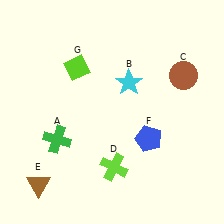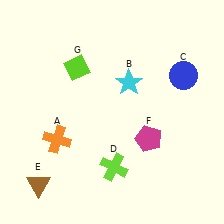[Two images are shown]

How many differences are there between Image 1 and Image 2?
There are 3 differences between the two images.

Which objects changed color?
A changed from green to orange. C changed from brown to blue. F changed from blue to magenta.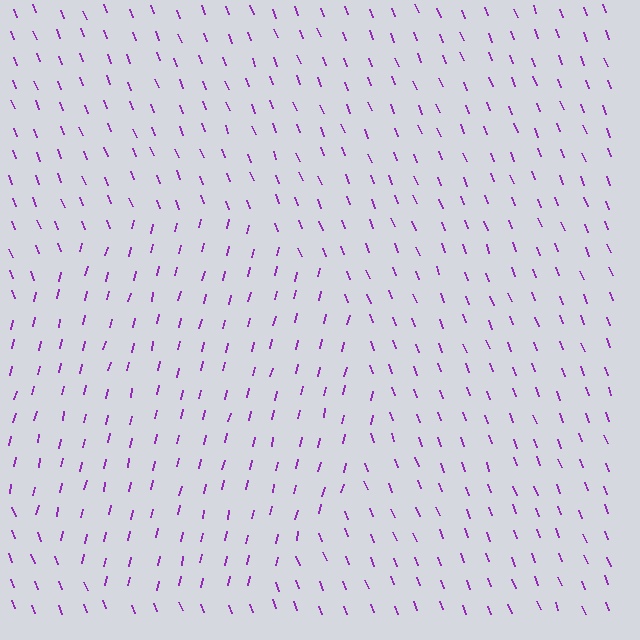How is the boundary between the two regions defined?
The boundary is defined purely by a change in line orientation (approximately 35 degrees difference). All lines are the same color and thickness.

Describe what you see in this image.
The image is filled with small purple line segments. A circle region in the image has lines oriented differently from the surrounding lines, creating a visible texture boundary.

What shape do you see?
I see a circle.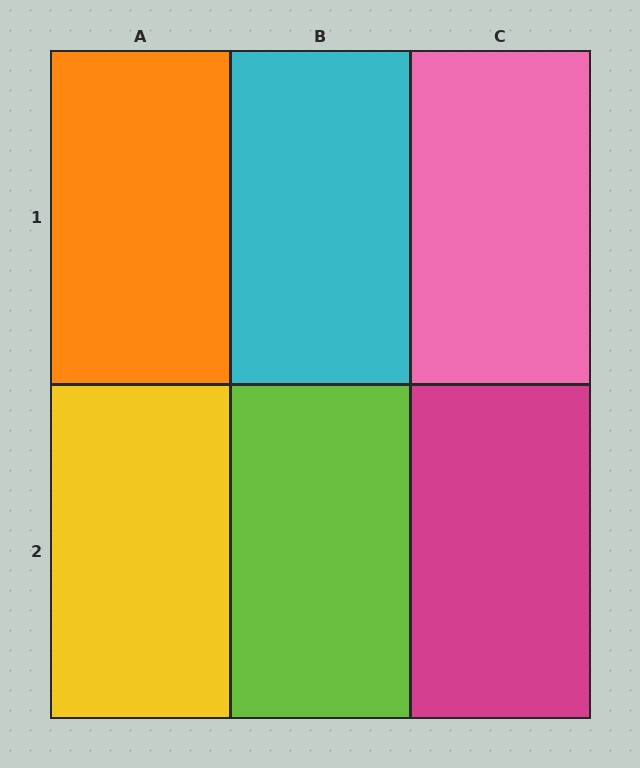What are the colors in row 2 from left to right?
Yellow, lime, magenta.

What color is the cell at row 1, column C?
Pink.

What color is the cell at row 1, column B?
Cyan.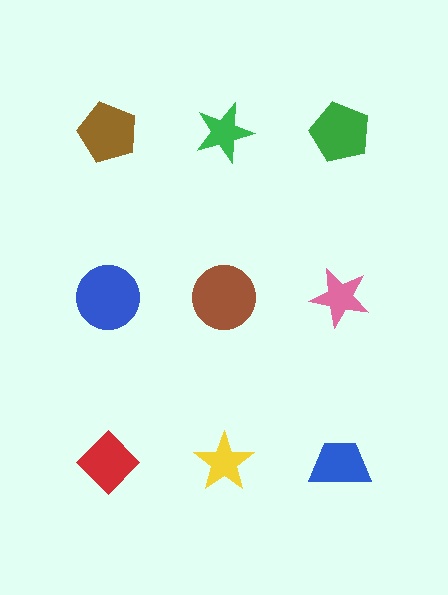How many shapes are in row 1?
3 shapes.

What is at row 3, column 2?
A yellow star.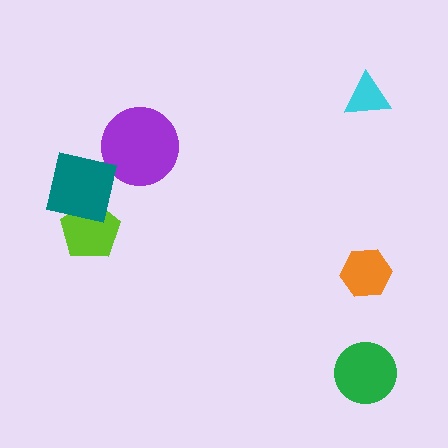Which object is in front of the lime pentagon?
The teal square is in front of the lime pentagon.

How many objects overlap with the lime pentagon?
1 object overlaps with the lime pentagon.